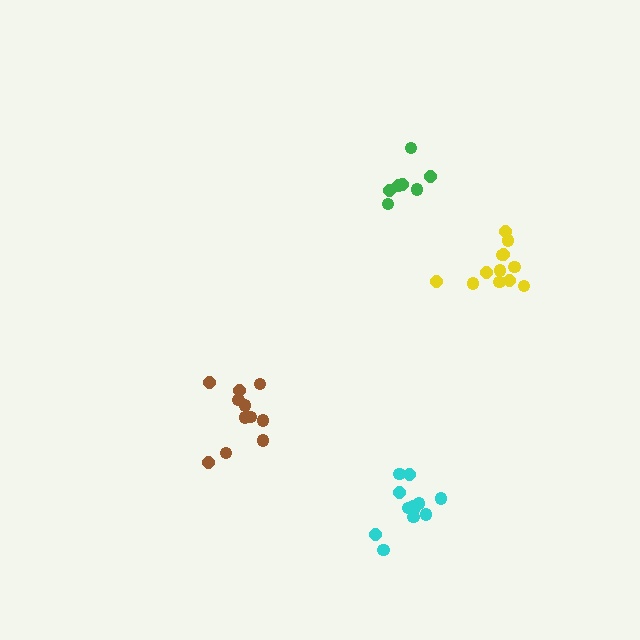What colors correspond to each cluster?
The clusters are colored: green, yellow, brown, cyan.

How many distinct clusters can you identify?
There are 4 distinct clusters.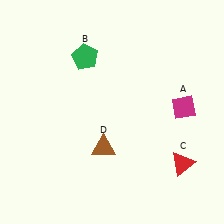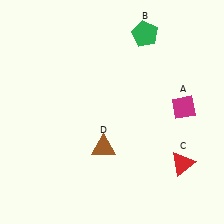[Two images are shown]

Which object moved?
The green pentagon (B) moved right.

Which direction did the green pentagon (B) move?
The green pentagon (B) moved right.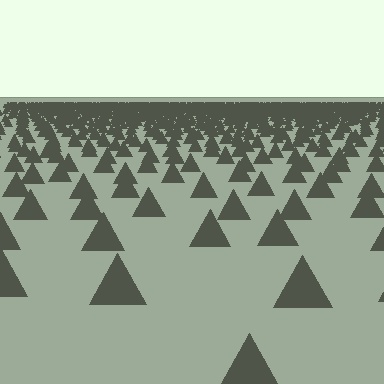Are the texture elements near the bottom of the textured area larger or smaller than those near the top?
Larger. Near the bottom, elements are closer to the viewer and appear at a bigger on-screen size.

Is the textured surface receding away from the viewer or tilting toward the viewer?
The surface is receding away from the viewer. Texture elements get smaller and denser toward the top.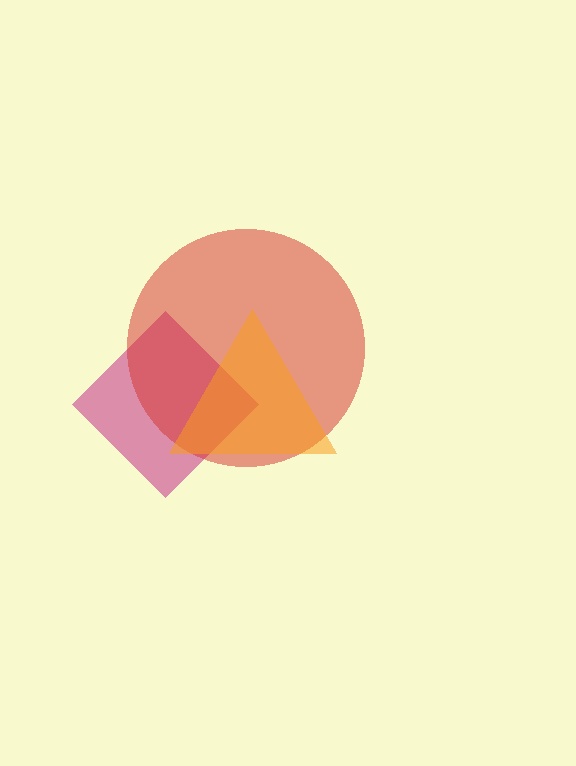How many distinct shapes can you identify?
There are 3 distinct shapes: a magenta diamond, a red circle, an orange triangle.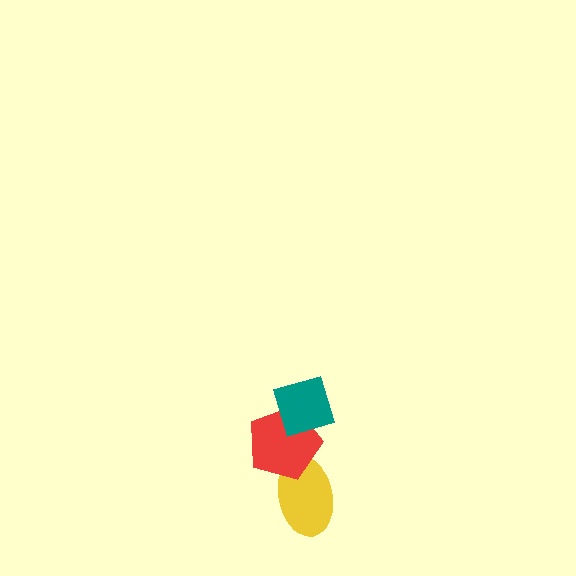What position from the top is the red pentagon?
The red pentagon is 2nd from the top.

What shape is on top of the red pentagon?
The teal diamond is on top of the red pentagon.